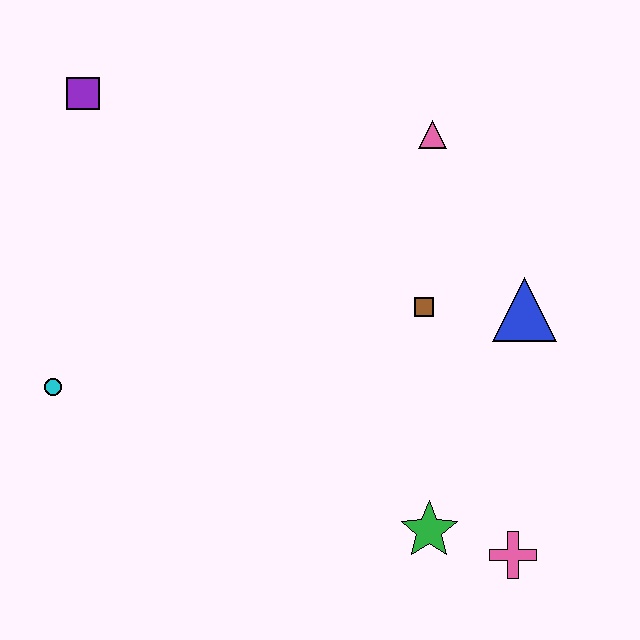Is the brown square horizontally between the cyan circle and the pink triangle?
Yes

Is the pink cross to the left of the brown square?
No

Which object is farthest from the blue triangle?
The purple square is farthest from the blue triangle.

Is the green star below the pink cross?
No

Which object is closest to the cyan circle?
The purple square is closest to the cyan circle.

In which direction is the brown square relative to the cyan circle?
The brown square is to the right of the cyan circle.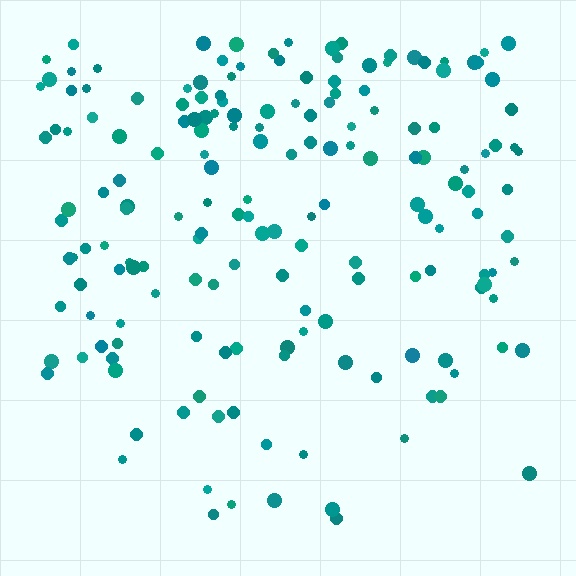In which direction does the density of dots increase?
From bottom to top, with the top side densest.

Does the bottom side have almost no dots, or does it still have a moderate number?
Still a moderate number, just noticeably fewer than the top.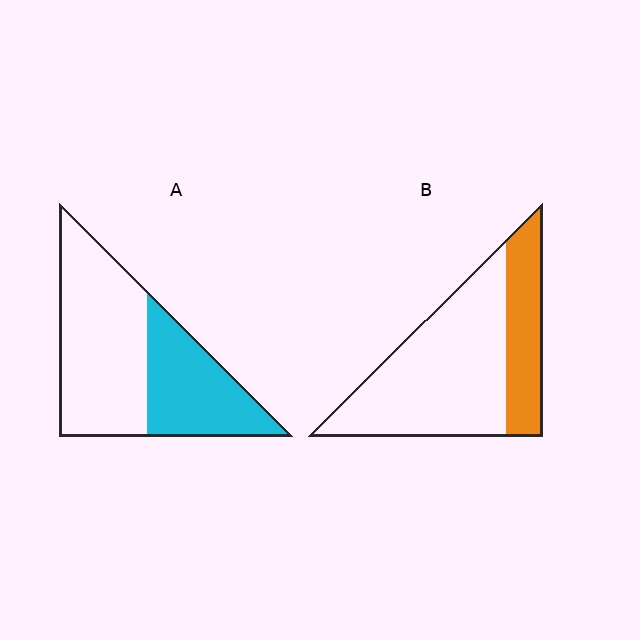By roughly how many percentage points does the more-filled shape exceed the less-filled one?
By roughly 10 percentage points (A over B).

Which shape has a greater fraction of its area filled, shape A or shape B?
Shape A.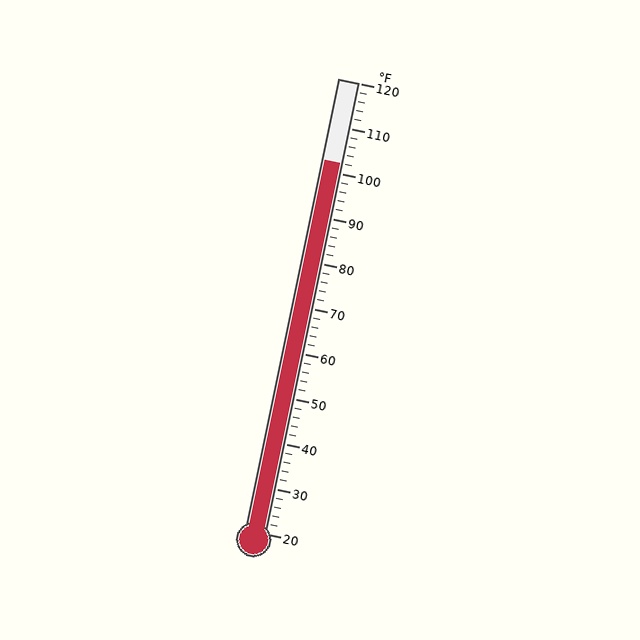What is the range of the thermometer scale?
The thermometer scale ranges from 20°F to 120°F.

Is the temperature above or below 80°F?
The temperature is above 80°F.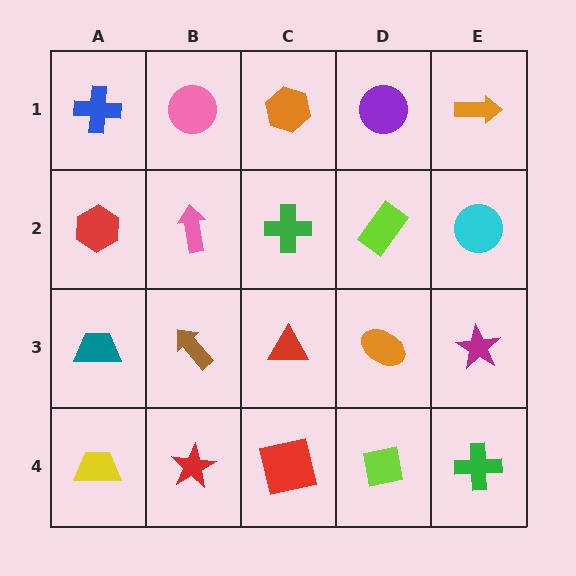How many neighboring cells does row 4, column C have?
3.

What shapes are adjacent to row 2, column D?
A purple circle (row 1, column D), an orange ellipse (row 3, column D), a green cross (row 2, column C), a cyan circle (row 2, column E).